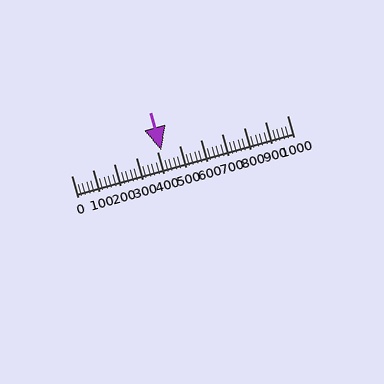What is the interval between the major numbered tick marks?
The major tick marks are spaced 100 units apart.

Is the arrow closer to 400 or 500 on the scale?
The arrow is closer to 400.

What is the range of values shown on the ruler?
The ruler shows values from 0 to 1000.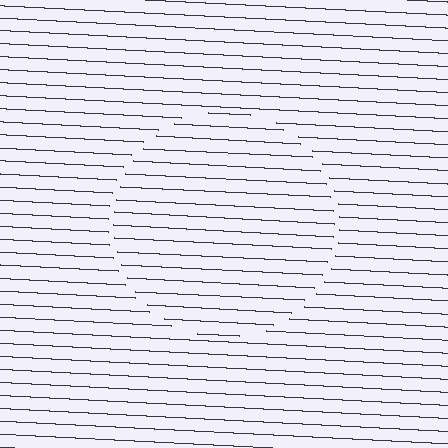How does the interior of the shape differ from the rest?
The interior of the shape contains the same grating, shifted by half a period — the contour is defined by the phase discontinuity where line-ends from the inner and outer gratings abut.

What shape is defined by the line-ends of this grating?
An illusory circle. The interior of the shape contains the same grating, shifted by half a period — the contour is defined by the phase discontinuity where line-ends from the inner and outer gratings abut.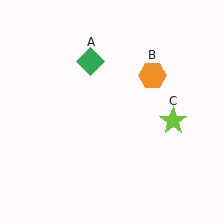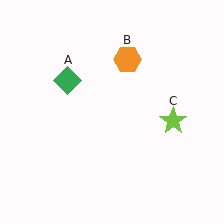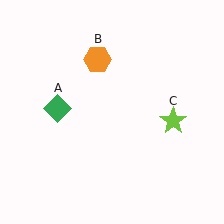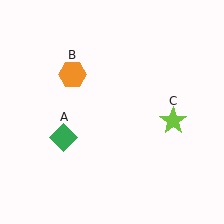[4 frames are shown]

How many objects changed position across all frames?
2 objects changed position: green diamond (object A), orange hexagon (object B).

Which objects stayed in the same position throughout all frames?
Lime star (object C) remained stationary.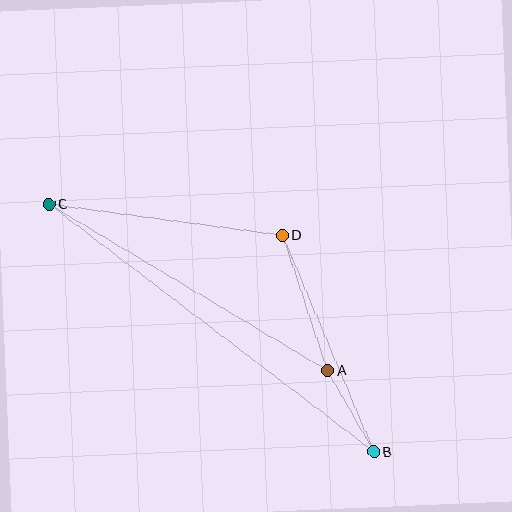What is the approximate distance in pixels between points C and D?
The distance between C and D is approximately 235 pixels.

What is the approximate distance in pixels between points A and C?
The distance between A and C is approximately 324 pixels.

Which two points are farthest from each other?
Points B and C are farthest from each other.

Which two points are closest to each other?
Points A and B are closest to each other.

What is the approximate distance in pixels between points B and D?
The distance between B and D is approximately 235 pixels.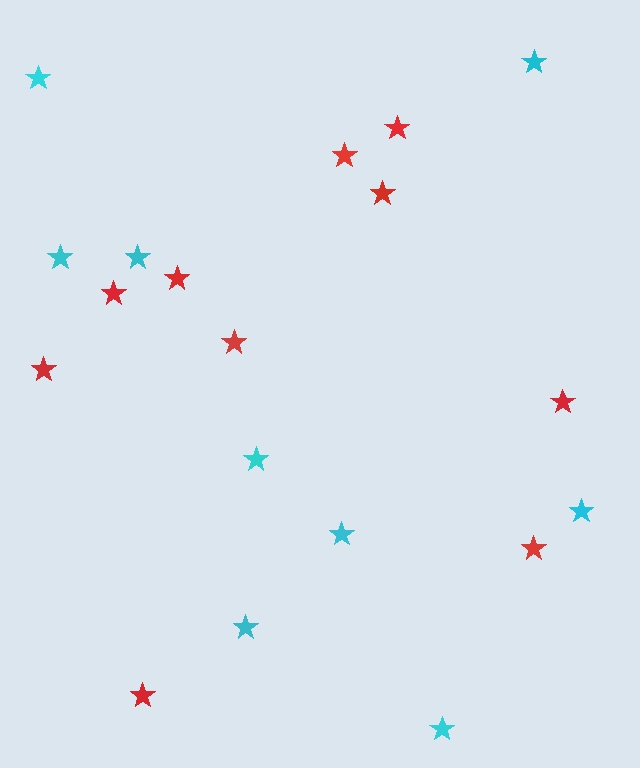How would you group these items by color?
There are 2 groups: one group of cyan stars (9) and one group of red stars (10).